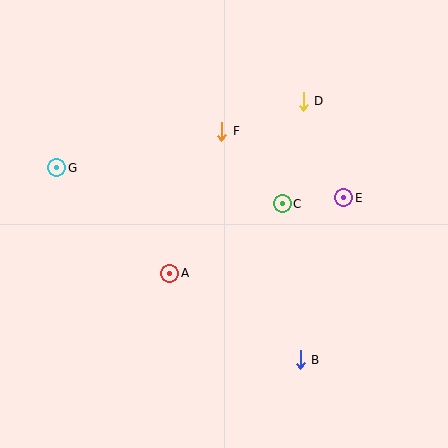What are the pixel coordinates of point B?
Point B is at (300, 360).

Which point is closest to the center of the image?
Point C at (282, 204) is closest to the center.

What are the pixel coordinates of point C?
Point C is at (282, 204).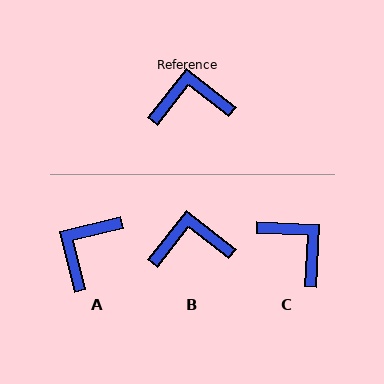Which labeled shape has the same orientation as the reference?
B.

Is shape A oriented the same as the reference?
No, it is off by about 52 degrees.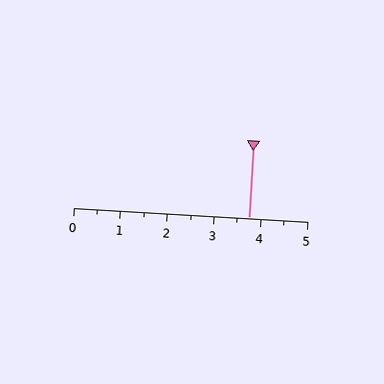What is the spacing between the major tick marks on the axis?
The major ticks are spaced 1 apart.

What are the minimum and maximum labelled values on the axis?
The axis runs from 0 to 5.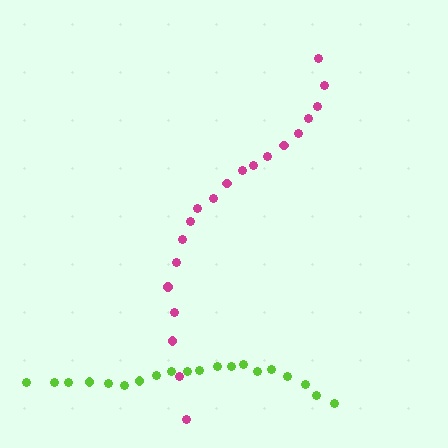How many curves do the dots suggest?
There are 2 distinct paths.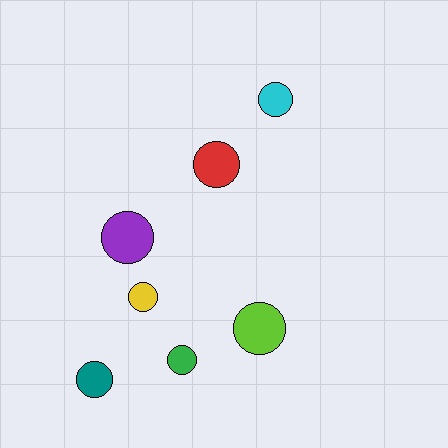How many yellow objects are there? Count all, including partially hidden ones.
There is 1 yellow object.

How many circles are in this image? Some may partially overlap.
There are 7 circles.